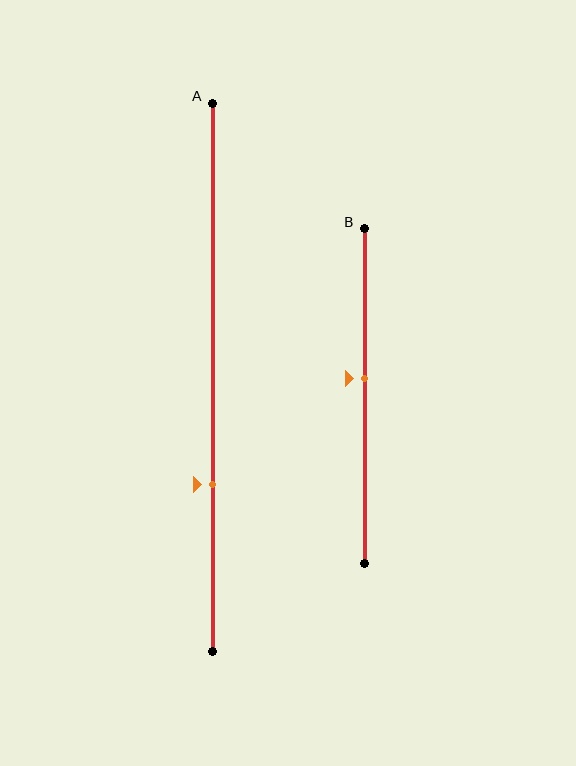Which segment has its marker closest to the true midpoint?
Segment B has its marker closest to the true midpoint.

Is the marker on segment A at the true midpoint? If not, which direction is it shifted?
No, the marker on segment A is shifted downward by about 20% of the segment length.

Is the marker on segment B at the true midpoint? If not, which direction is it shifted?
No, the marker on segment B is shifted upward by about 5% of the segment length.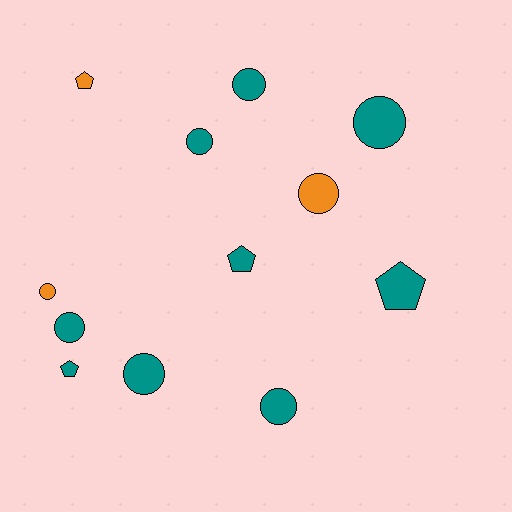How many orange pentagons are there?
There is 1 orange pentagon.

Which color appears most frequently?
Teal, with 9 objects.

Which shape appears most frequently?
Circle, with 8 objects.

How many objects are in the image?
There are 12 objects.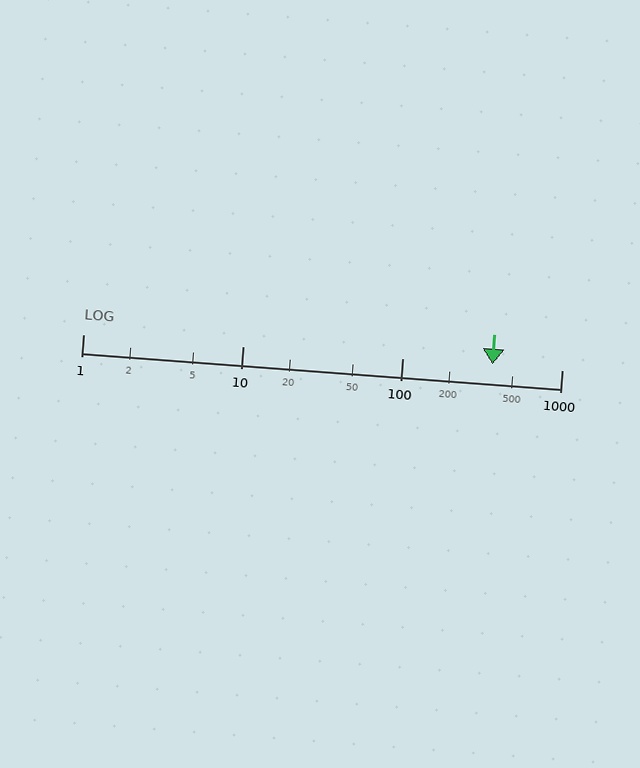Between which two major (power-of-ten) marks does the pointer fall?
The pointer is between 100 and 1000.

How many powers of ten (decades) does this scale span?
The scale spans 3 decades, from 1 to 1000.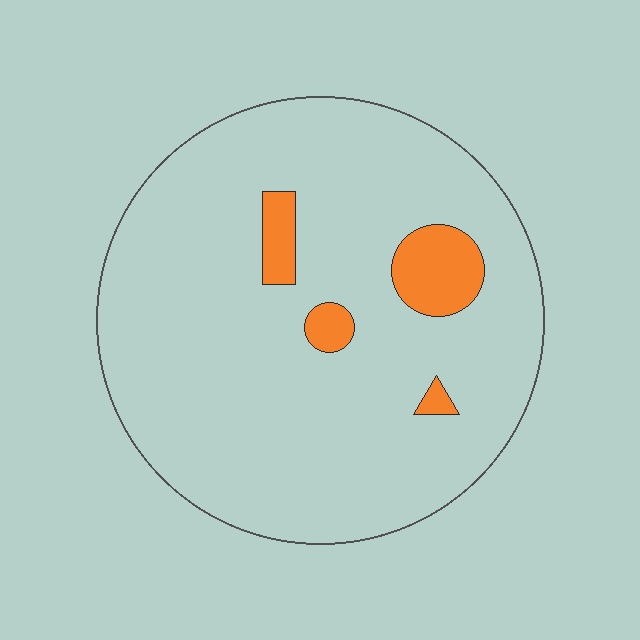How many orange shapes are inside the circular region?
4.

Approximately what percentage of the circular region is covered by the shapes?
Approximately 10%.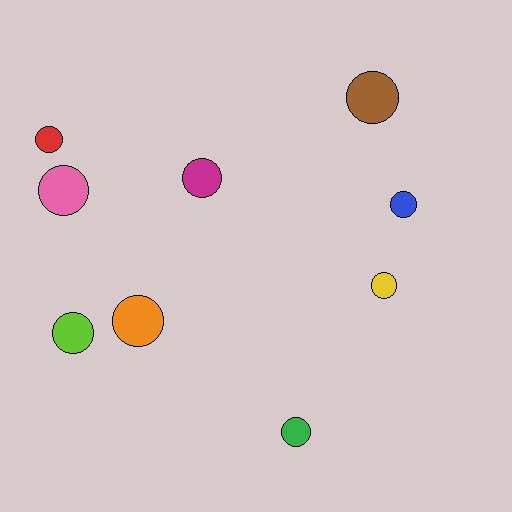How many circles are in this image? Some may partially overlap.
There are 9 circles.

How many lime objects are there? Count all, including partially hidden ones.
There is 1 lime object.